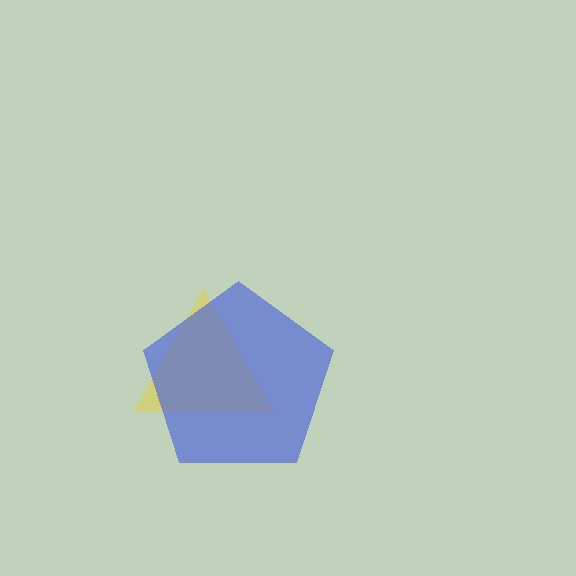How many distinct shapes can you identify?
There are 2 distinct shapes: a yellow triangle, a blue pentagon.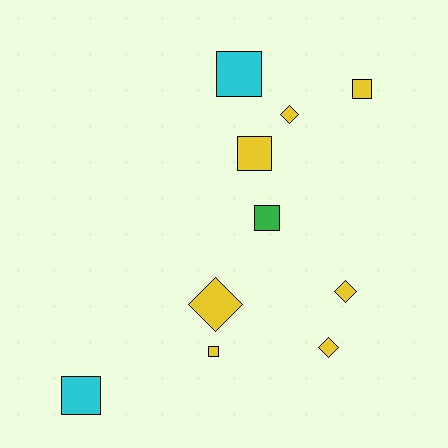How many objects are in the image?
There are 10 objects.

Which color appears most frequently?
Yellow, with 7 objects.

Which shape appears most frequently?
Square, with 6 objects.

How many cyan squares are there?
There are 2 cyan squares.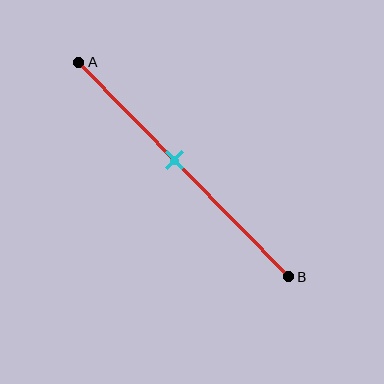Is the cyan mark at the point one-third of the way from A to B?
No, the mark is at about 45% from A, not at the 33% one-third point.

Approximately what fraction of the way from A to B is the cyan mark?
The cyan mark is approximately 45% of the way from A to B.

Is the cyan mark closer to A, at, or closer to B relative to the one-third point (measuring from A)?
The cyan mark is closer to point B than the one-third point of segment AB.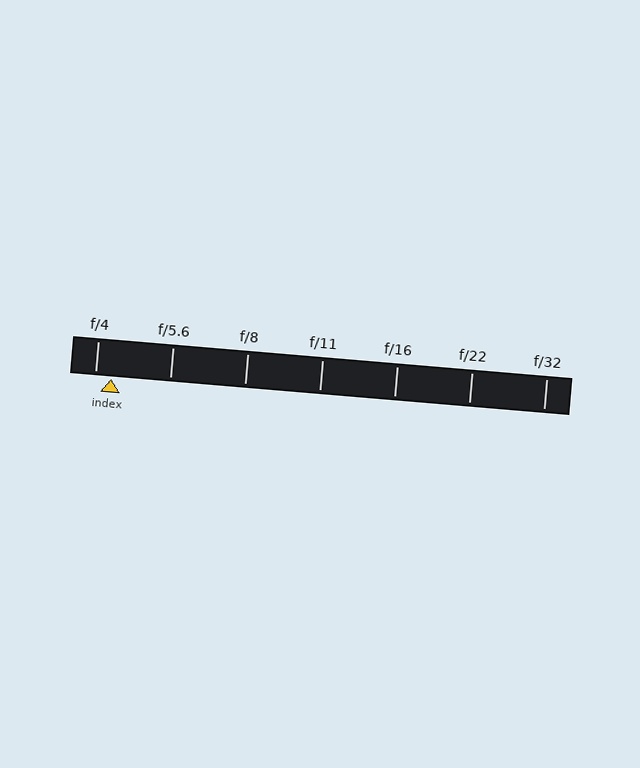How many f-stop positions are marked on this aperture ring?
There are 7 f-stop positions marked.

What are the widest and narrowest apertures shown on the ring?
The widest aperture shown is f/4 and the narrowest is f/32.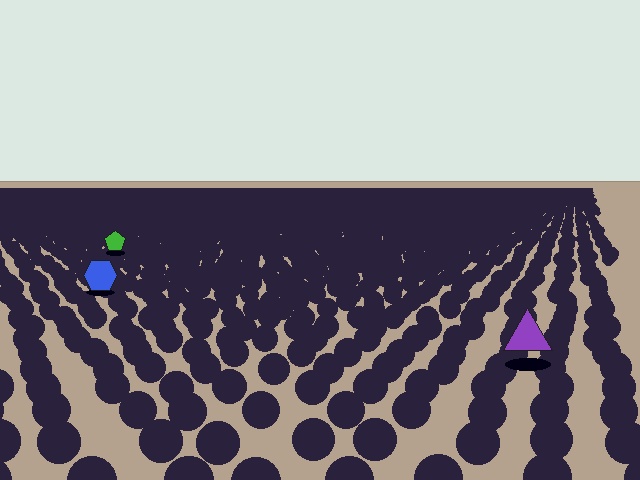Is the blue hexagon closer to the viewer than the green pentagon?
Yes. The blue hexagon is closer — you can tell from the texture gradient: the ground texture is coarser near it.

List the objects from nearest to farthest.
From nearest to farthest: the purple triangle, the blue hexagon, the green pentagon.